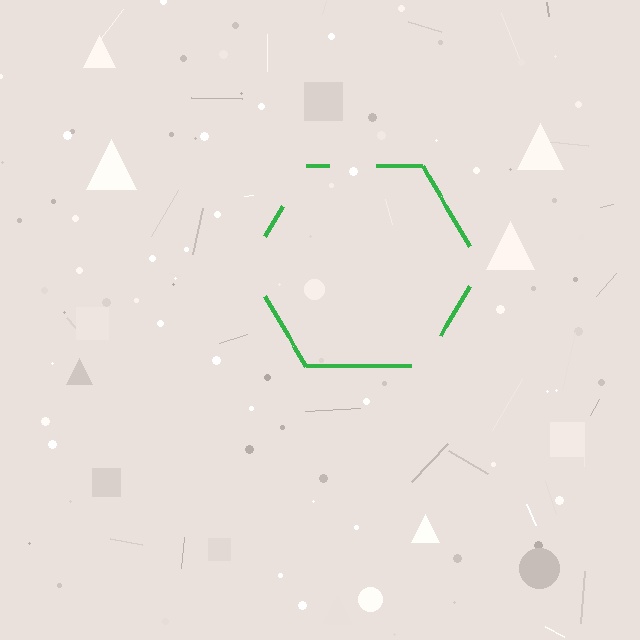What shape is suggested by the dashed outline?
The dashed outline suggests a hexagon.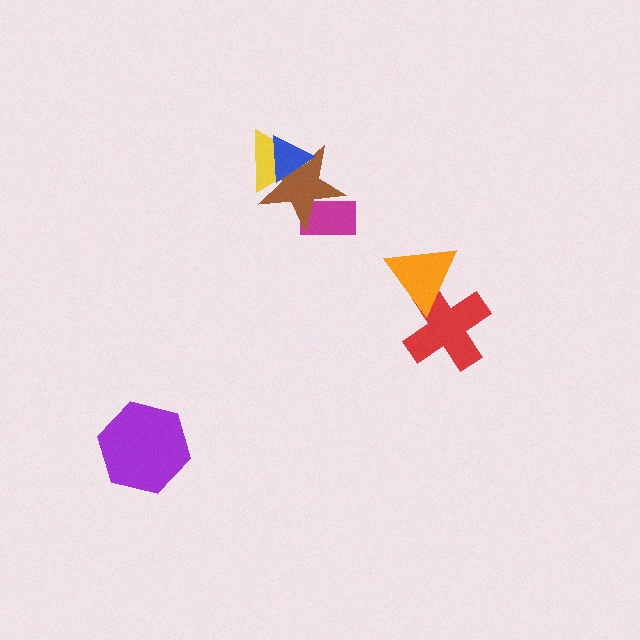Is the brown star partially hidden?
Yes, it is partially covered by another shape.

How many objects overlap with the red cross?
1 object overlaps with the red cross.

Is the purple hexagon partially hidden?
No, no other shape covers it.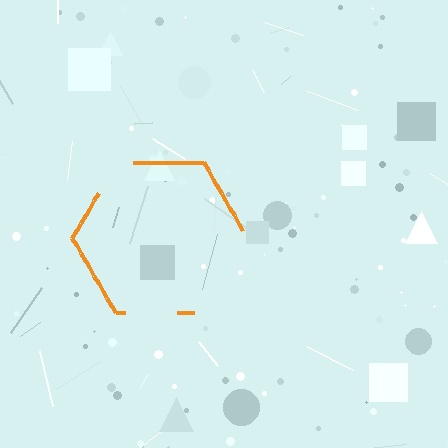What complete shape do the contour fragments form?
The contour fragments form a hexagon.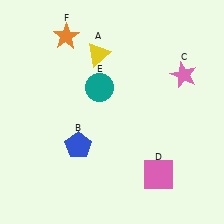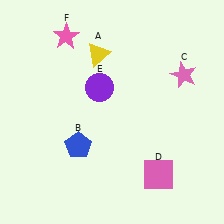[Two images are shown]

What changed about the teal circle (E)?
In Image 1, E is teal. In Image 2, it changed to purple.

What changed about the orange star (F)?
In Image 1, F is orange. In Image 2, it changed to pink.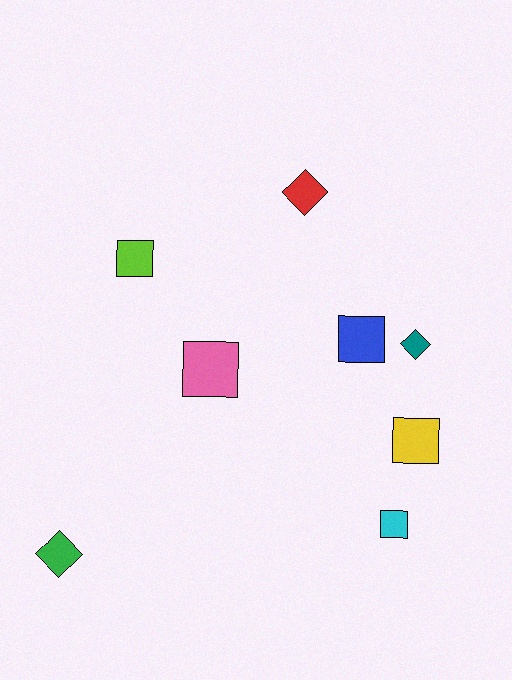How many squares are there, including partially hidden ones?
There are 5 squares.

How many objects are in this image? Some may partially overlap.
There are 8 objects.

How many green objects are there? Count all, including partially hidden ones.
There is 1 green object.